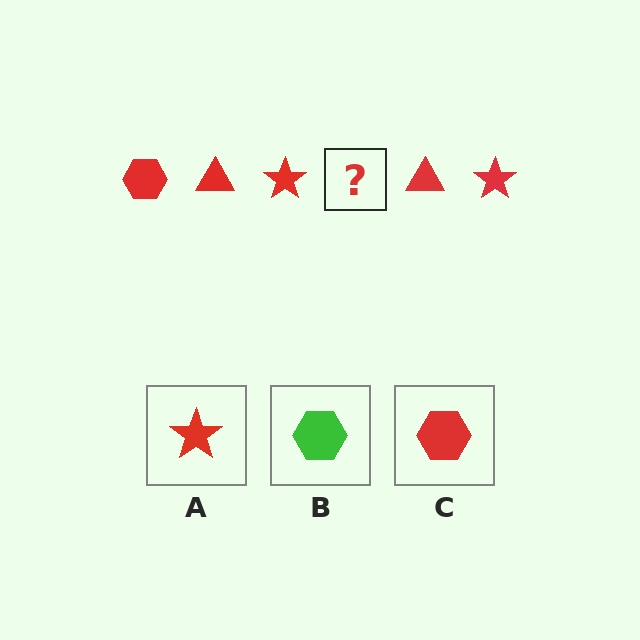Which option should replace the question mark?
Option C.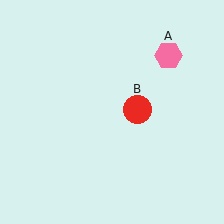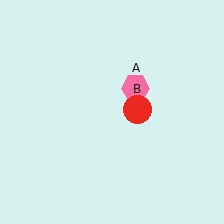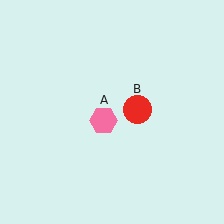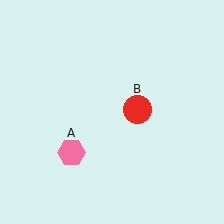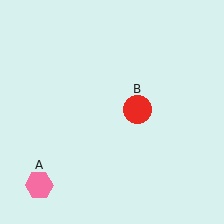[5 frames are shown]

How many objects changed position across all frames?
1 object changed position: pink hexagon (object A).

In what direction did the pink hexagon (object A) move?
The pink hexagon (object A) moved down and to the left.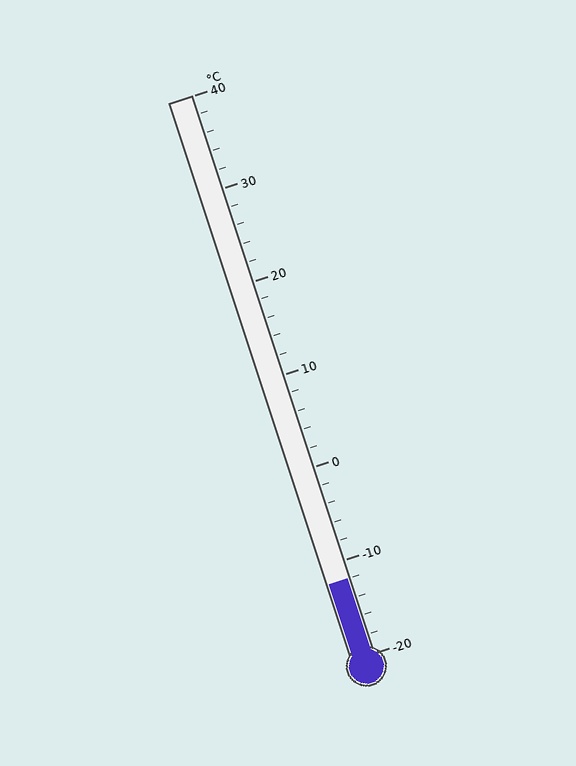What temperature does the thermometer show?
The thermometer shows approximately -12°C.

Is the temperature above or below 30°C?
The temperature is below 30°C.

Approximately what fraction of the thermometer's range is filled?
The thermometer is filled to approximately 15% of its range.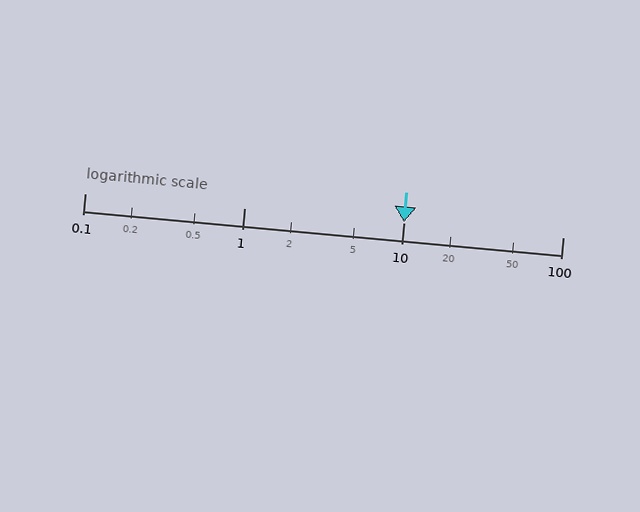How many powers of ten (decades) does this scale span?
The scale spans 3 decades, from 0.1 to 100.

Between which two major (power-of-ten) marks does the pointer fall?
The pointer is between 10 and 100.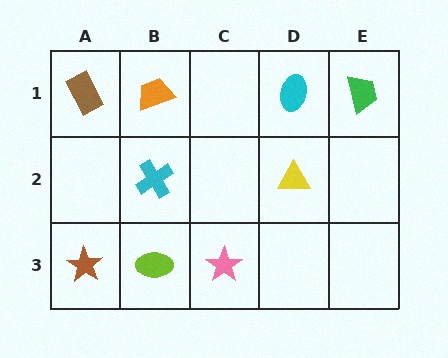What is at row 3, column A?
A brown star.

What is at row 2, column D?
A yellow triangle.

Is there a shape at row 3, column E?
No, that cell is empty.